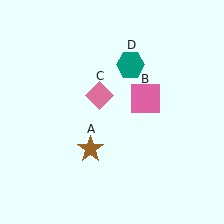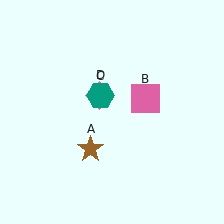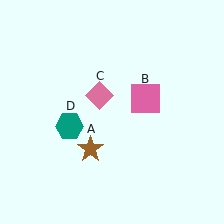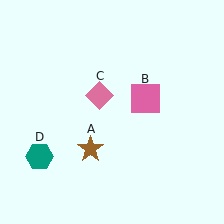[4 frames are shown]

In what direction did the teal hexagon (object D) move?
The teal hexagon (object D) moved down and to the left.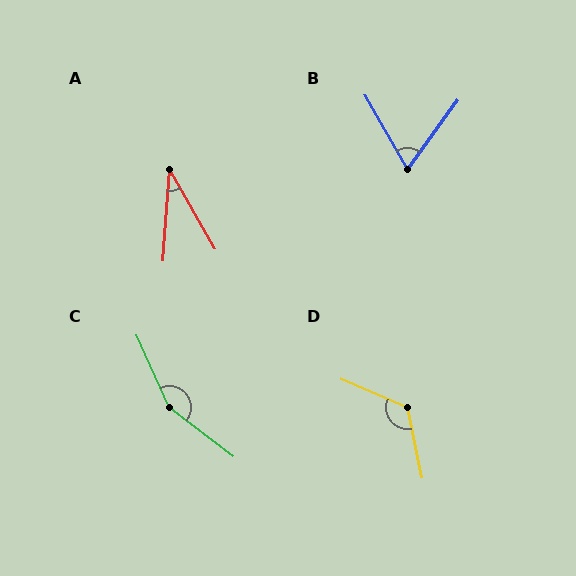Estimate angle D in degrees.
Approximately 124 degrees.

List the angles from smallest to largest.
A (34°), B (66°), D (124°), C (152°).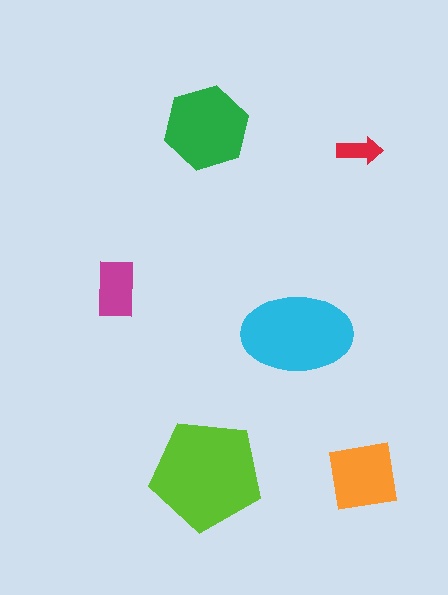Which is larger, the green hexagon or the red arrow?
The green hexagon.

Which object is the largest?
The lime pentagon.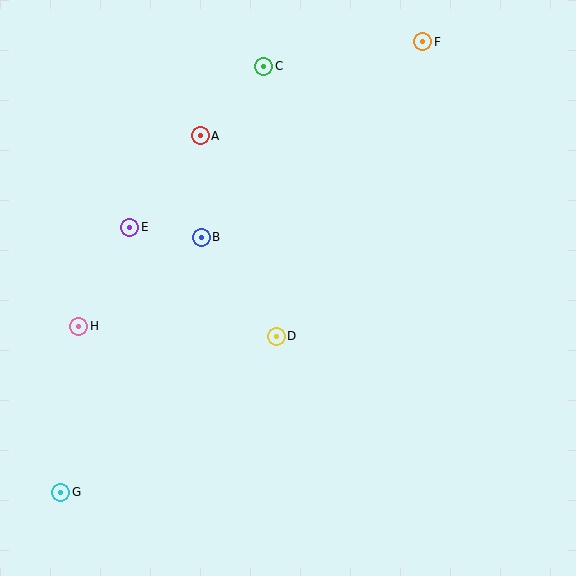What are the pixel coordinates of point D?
Point D is at (276, 336).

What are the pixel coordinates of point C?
Point C is at (264, 66).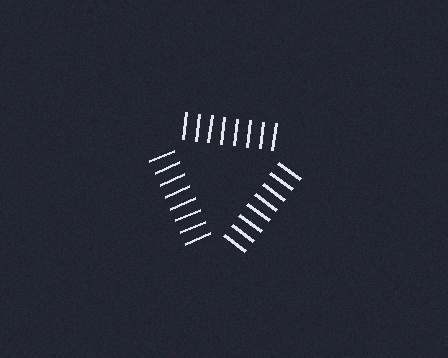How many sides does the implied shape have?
3 sides — the line-ends trace a triangle.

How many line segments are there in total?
24 — 8 along each of the 3 edges.